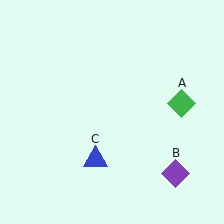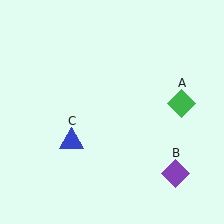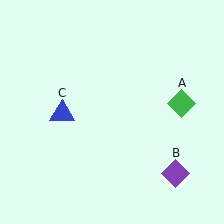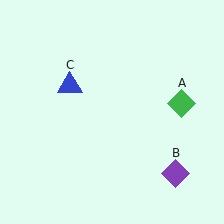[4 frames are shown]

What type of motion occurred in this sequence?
The blue triangle (object C) rotated clockwise around the center of the scene.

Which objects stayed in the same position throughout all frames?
Green diamond (object A) and purple diamond (object B) remained stationary.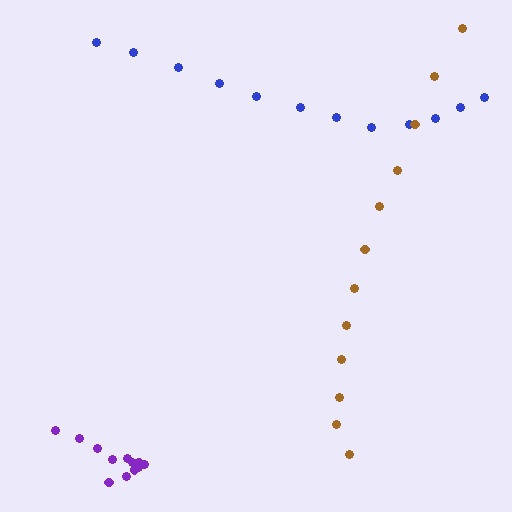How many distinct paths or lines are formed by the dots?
There are 3 distinct paths.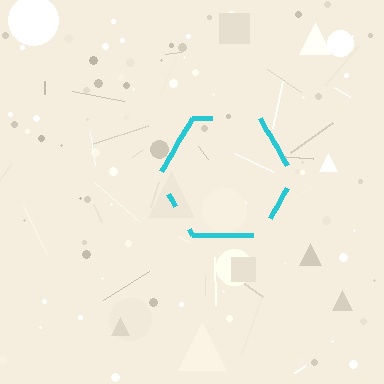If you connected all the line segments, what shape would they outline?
They would outline a hexagon.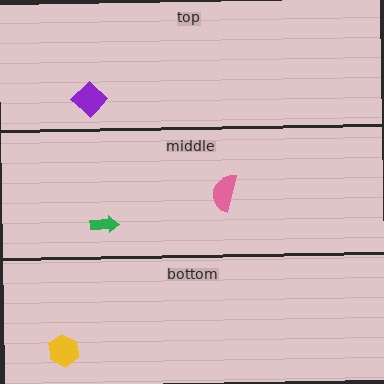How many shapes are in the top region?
1.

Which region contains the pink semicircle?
The middle region.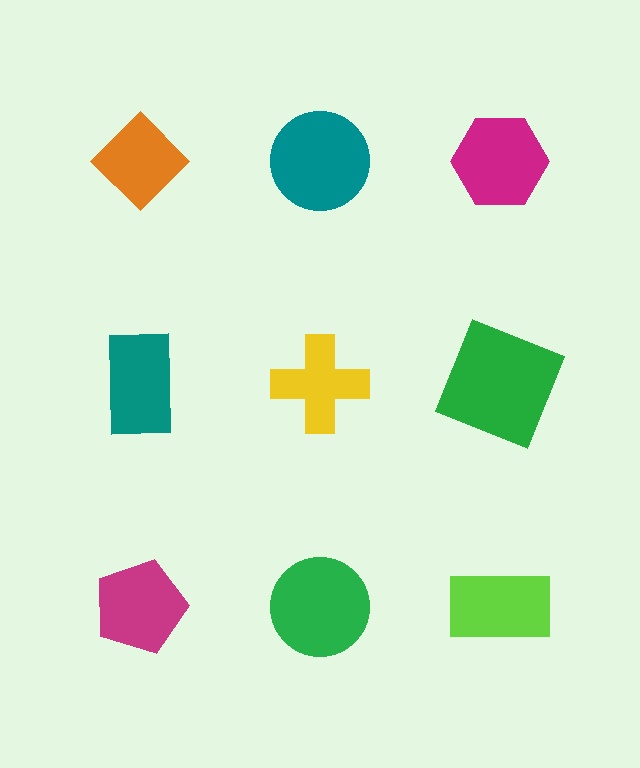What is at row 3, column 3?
A lime rectangle.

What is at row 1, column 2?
A teal circle.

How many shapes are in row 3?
3 shapes.